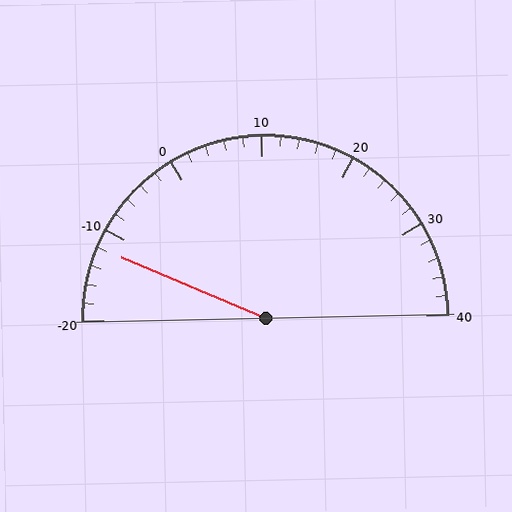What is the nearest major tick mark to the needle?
The nearest major tick mark is -10.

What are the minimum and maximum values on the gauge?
The gauge ranges from -20 to 40.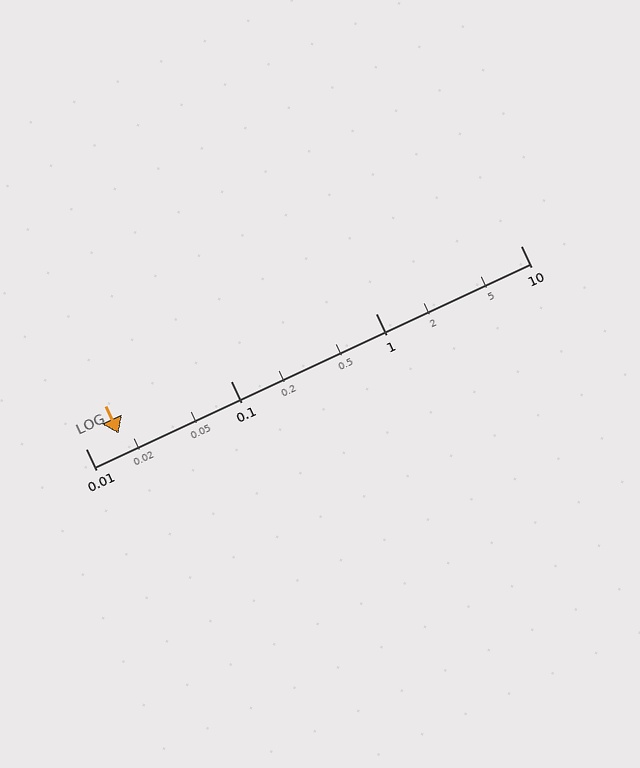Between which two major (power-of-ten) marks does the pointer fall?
The pointer is between 0.01 and 0.1.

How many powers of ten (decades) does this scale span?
The scale spans 3 decades, from 0.01 to 10.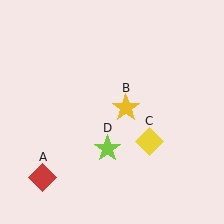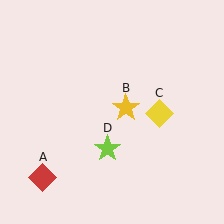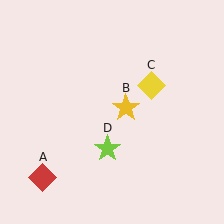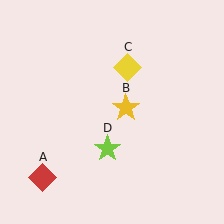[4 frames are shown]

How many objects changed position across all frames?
1 object changed position: yellow diamond (object C).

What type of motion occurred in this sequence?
The yellow diamond (object C) rotated counterclockwise around the center of the scene.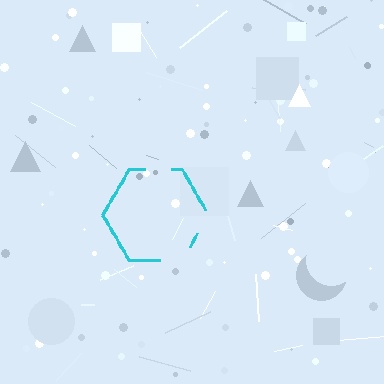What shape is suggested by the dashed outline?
The dashed outline suggests a hexagon.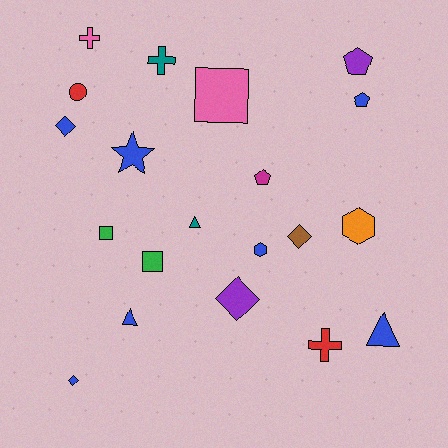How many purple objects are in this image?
There are 2 purple objects.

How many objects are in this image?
There are 20 objects.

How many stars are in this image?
There is 1 star.